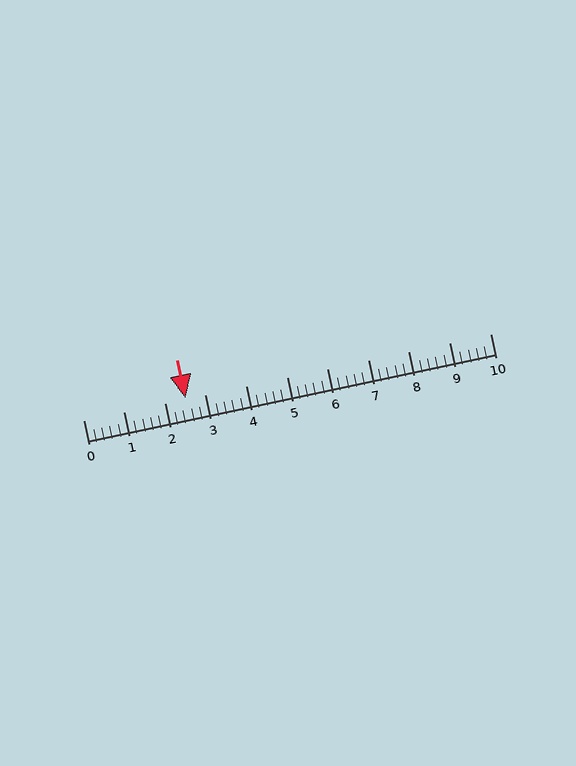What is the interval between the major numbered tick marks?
The major tick marks are spaced 1 units apart.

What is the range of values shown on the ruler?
The ruler shows values from 0 to 10.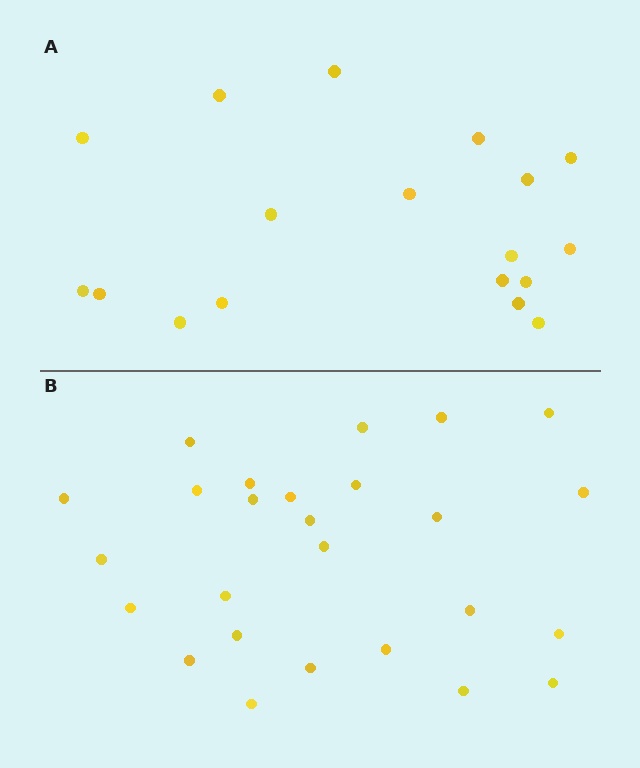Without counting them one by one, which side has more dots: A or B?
Region B (the bottom region) has more dots.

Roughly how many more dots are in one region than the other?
Region B has roughly 8 or so more dots than region A.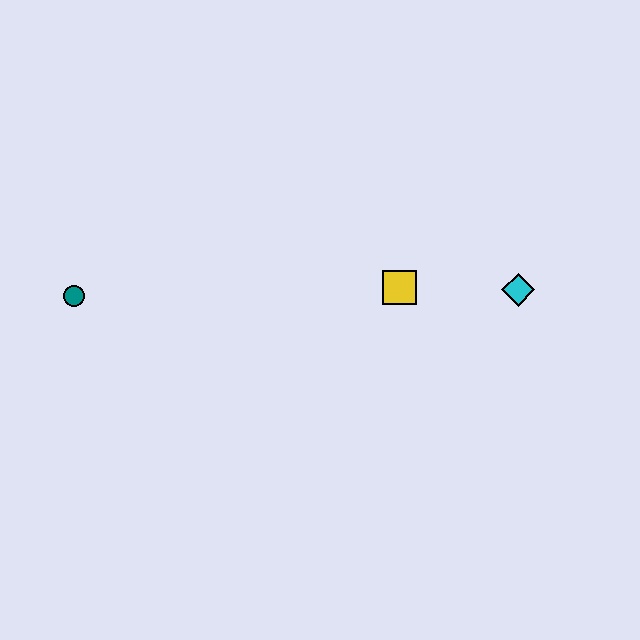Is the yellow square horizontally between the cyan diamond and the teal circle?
Yes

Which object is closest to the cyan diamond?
The yellow square is closest to the cyan diamond.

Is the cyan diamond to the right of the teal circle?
Yes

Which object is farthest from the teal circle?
The cyan diamond is farthest from the teal circle.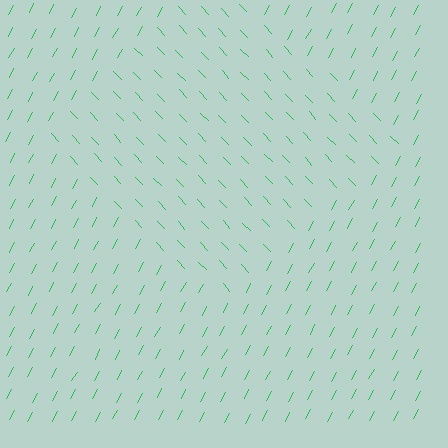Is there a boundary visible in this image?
Yes, there is a texture boundary formed by a change in line orientation.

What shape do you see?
I see a diamond.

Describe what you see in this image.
The image is filled with small green line segments. A diamond region in the image has lines oriented differently from the surrounding lines, creating a visible texture boundary.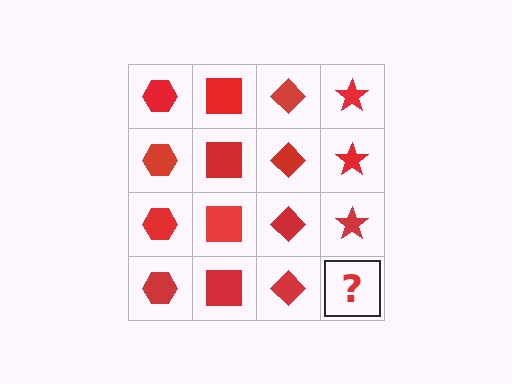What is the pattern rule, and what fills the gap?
The rule is that each column has a consistent shape. The gap should be filled with a red star.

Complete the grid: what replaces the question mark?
The question mark should be replaced with a red star.